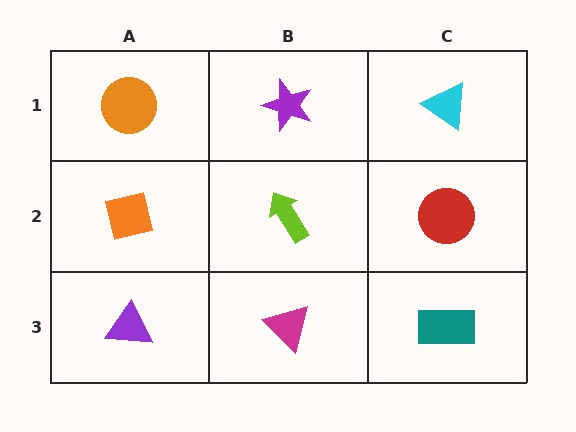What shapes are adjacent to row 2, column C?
A cyan triangle (row 1, column C), a teal rectangle (row 3, column C), a lime arrow (row 2, column B).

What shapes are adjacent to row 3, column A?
An orange square (row 2, column A), a magenta triangle (row 3, column B).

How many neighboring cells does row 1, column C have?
2.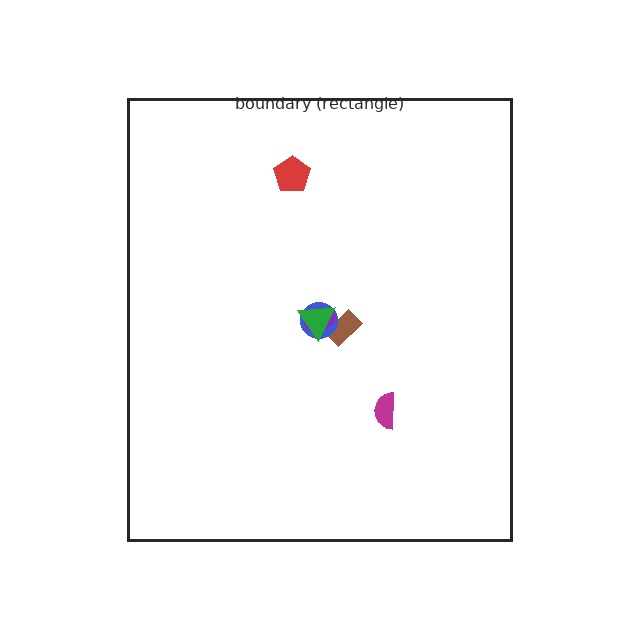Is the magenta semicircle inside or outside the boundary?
Inside.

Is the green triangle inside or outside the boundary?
Inside.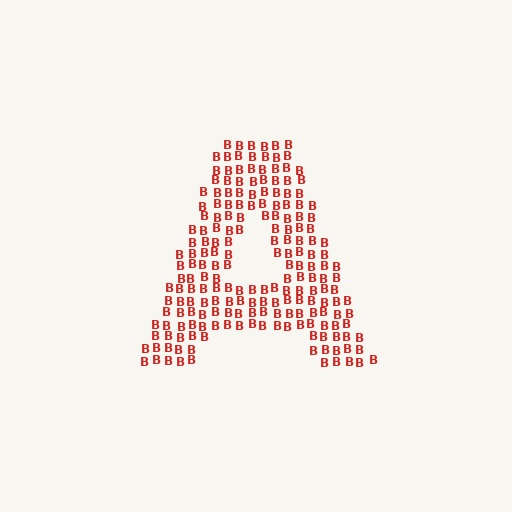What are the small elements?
The small elements are letter B's.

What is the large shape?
The large shape is the letter A.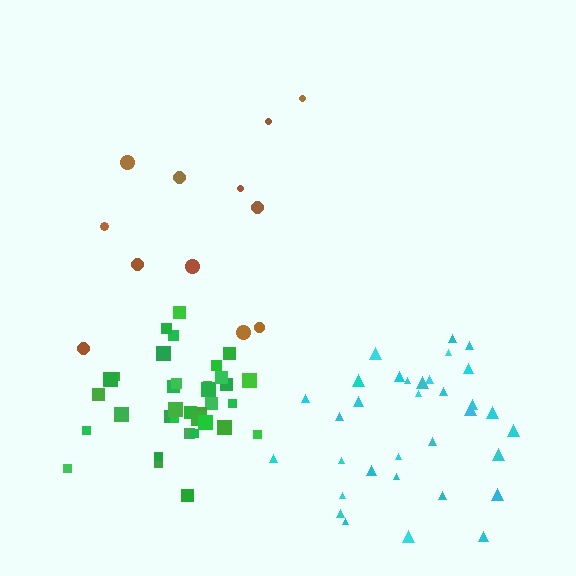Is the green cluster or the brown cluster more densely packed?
Green.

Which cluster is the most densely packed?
Green.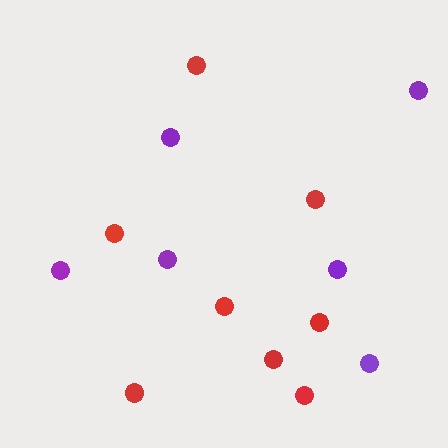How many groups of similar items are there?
There are 2 groups: one group of purple circles (6) and one group of red circles (8).